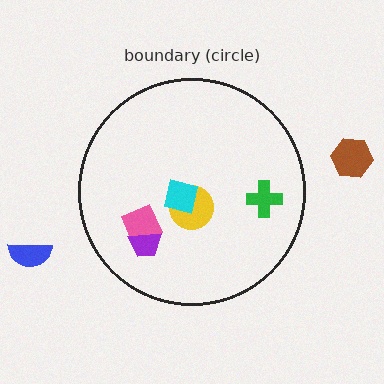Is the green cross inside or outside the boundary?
Inside.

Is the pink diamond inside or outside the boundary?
Inside.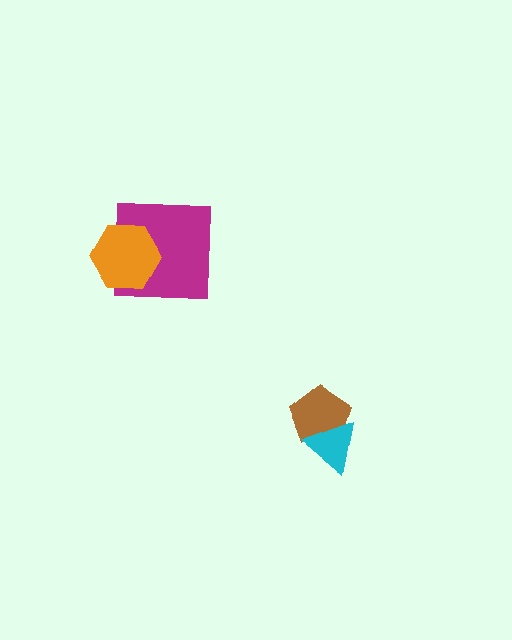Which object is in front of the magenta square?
The orange hexagon is in front of the magenta square.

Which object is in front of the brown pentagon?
The cyan triangle is in front of the brown pentagon.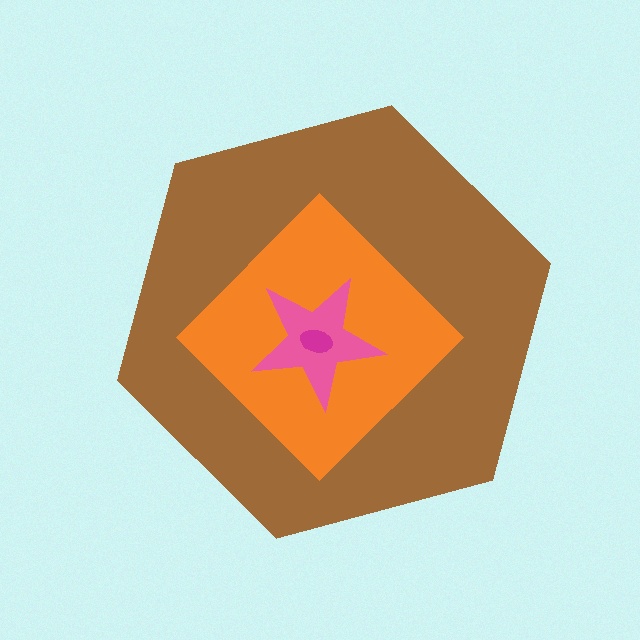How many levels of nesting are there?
4.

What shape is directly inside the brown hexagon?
The orange diamond.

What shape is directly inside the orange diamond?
The pink star.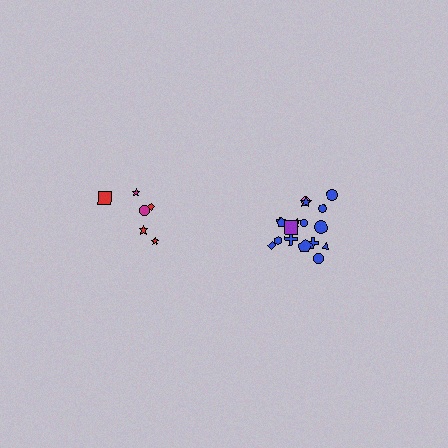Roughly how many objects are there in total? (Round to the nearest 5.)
Roughly 25 objects in total.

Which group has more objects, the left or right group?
The right group.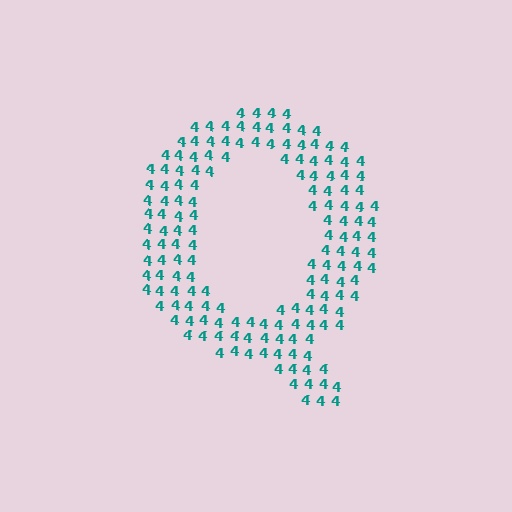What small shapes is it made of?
It is made of small digit 4's.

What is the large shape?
The large shape is the letter Q.